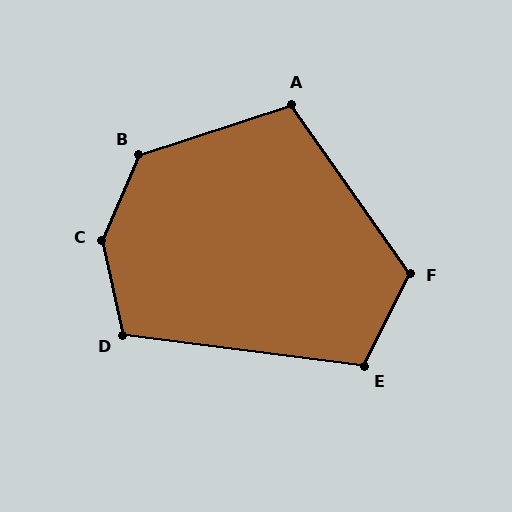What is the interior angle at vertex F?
Approximately 119 degrees (obtuse).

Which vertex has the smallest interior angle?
A, at approximately 107 degrees.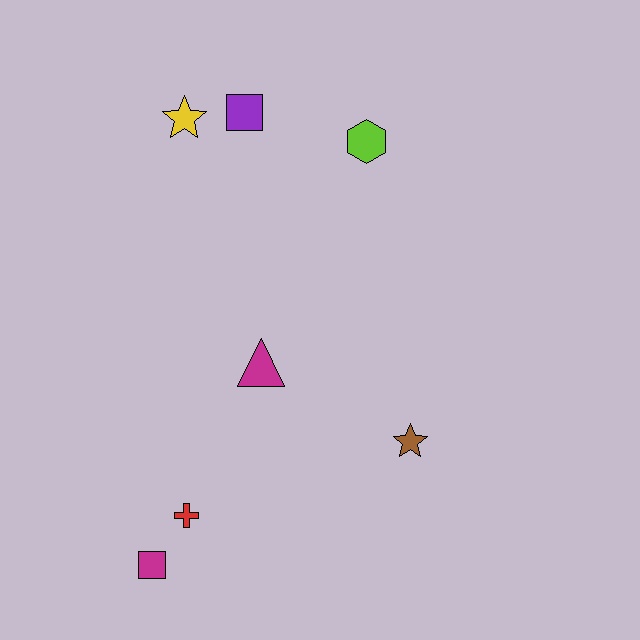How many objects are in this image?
There are 7 objects.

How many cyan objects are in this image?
There are no cyan objects.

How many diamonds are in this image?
There are no diamonds.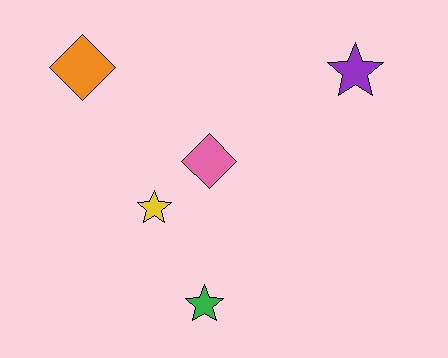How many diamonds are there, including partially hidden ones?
There are 2 diamonds.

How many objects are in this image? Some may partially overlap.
There are 5 objects.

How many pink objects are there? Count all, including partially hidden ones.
There is 1 pink object.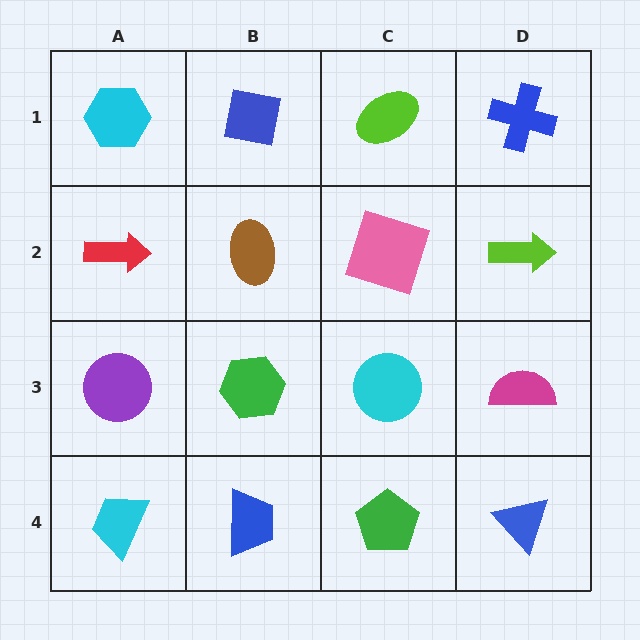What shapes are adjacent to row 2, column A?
A cyan hexagon (row 1, column A), a purple circle (row 3, column A), a brown ellipse (row 2, column B).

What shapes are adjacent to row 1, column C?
A pink square (row 2, column C), a blue square (row 1, column B), a blue cross (row 1, column D).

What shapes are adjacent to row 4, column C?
A cyan circle (row 3, column C), a blue trapezoid (row 4, column B), a blue triangle (row 4, column D).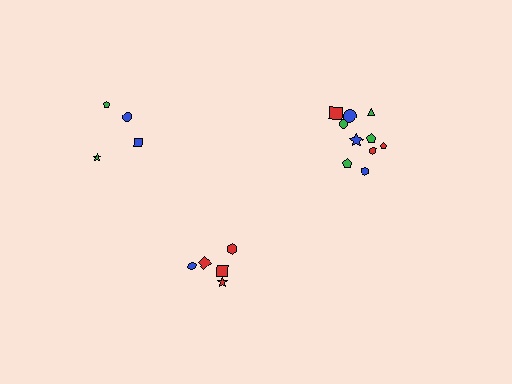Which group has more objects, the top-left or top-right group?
The top-right group.